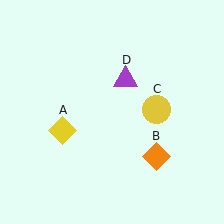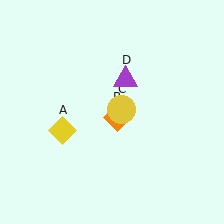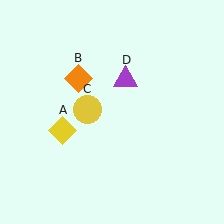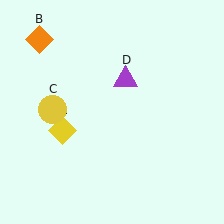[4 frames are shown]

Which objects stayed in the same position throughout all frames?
Yellow diamond (object A) and purple triangle (object D) remained stationary.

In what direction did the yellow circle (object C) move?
The yellow circle (object C) moved left.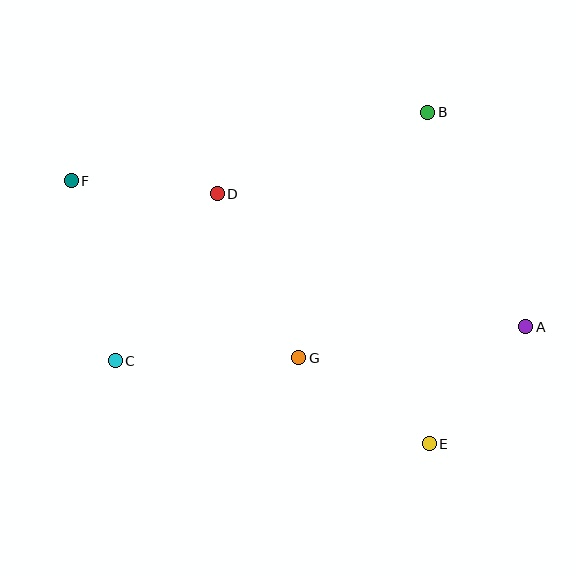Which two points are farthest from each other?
Points A and F are farthest from each other.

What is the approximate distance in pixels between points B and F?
The distance between B and F is approximately 363 pixels.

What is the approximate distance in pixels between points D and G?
The distance between D and G is approximately 183 pixels.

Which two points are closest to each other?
Points D and F are closest to each other.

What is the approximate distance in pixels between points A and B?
The distance between A and B is approximately 236 pixels.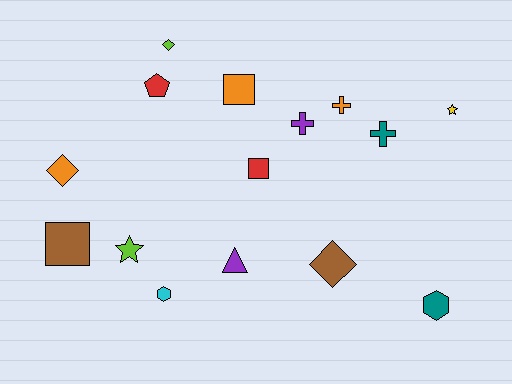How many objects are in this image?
There are 15 objects.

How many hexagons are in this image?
There are 2 hexagons.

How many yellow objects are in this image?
There is 1 yellow object.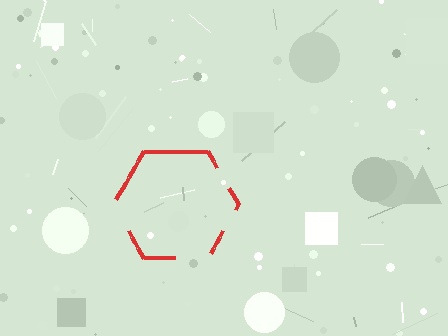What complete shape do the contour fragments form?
The contour fragments form a hexagon.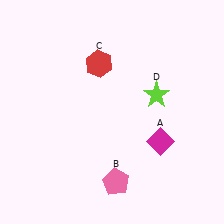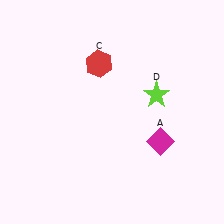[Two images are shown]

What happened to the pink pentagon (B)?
The pink pentagon (B) was removed in Image 2. It was in the bottom-right area of Image 1.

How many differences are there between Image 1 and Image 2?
There is 1 difference between the two images.